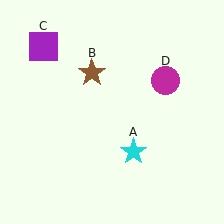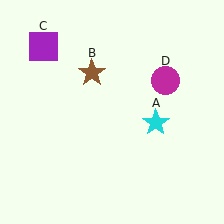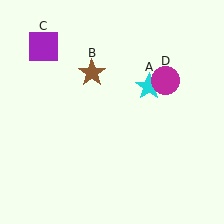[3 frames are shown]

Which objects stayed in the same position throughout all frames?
Brown star (object B) and purple square (object C) and magenta circle (object D) remained stationary.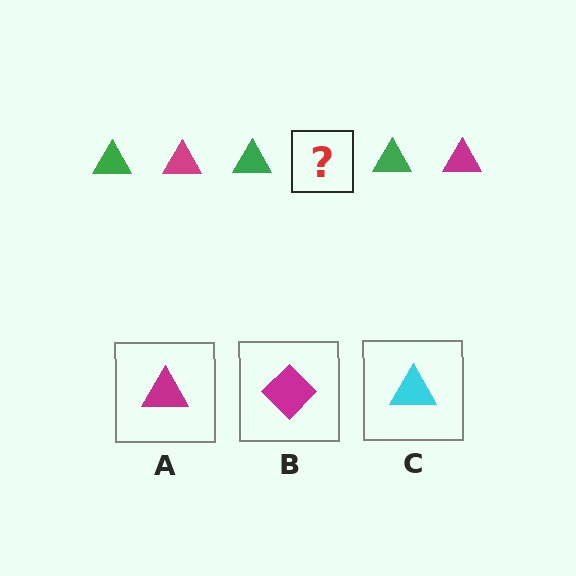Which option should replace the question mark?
Option A.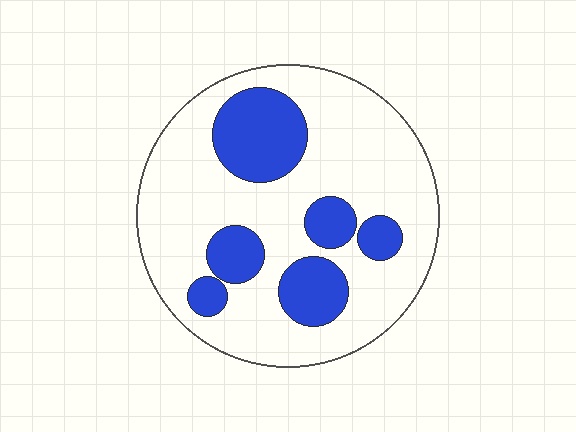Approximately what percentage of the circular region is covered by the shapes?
Approximately 25%.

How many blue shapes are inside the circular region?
6.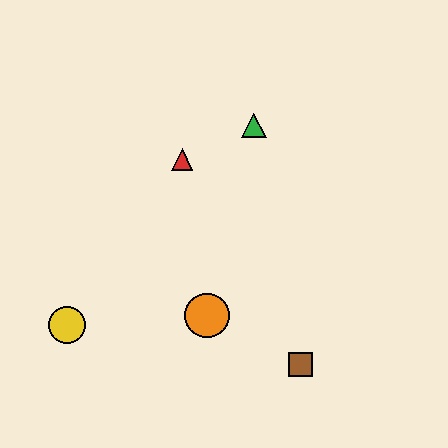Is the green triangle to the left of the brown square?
Yes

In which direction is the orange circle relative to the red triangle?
The orange circle is below the red triangle.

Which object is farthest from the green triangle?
The yellow circle is farthest from the green triangle.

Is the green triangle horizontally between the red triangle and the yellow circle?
No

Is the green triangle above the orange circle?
Yes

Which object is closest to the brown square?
The orange circle is closest to the brown square.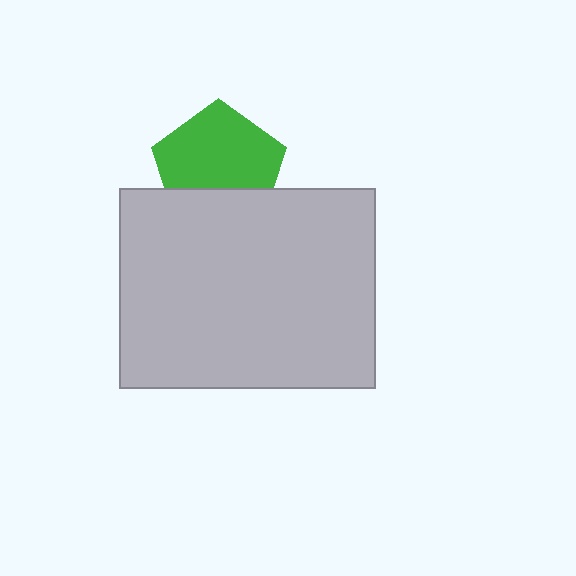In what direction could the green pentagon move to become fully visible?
The green pentagon could move up. That would shift it out from behind the light gray rectangle entirely.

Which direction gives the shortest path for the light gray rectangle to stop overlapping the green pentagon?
Moving down gives the shortest separation.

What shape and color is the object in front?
The object in front is a light gray rectangle.